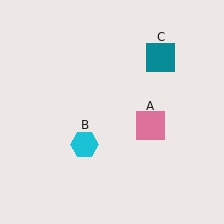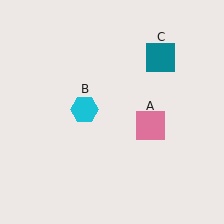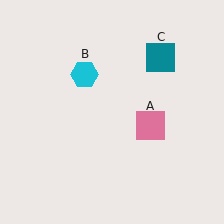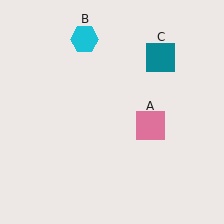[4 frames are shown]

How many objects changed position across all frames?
1 object changed position: cyan hexagon (object B).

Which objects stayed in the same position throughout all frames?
Pink square (object A) and teal square (object C) remained stationary.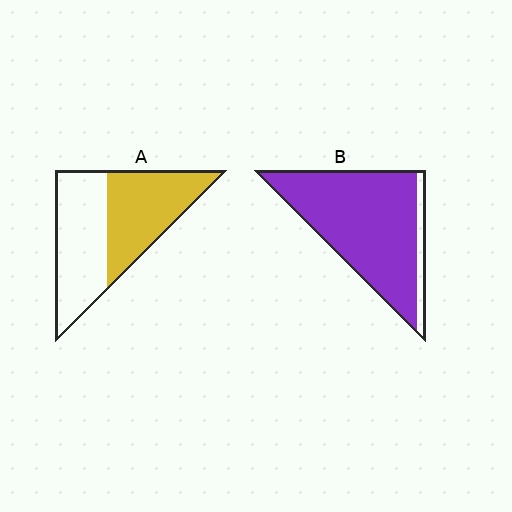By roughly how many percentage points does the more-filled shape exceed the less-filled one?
By roughly 40 percentage points (B over A).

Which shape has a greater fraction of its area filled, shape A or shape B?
Shape B.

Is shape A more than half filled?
Roughly half.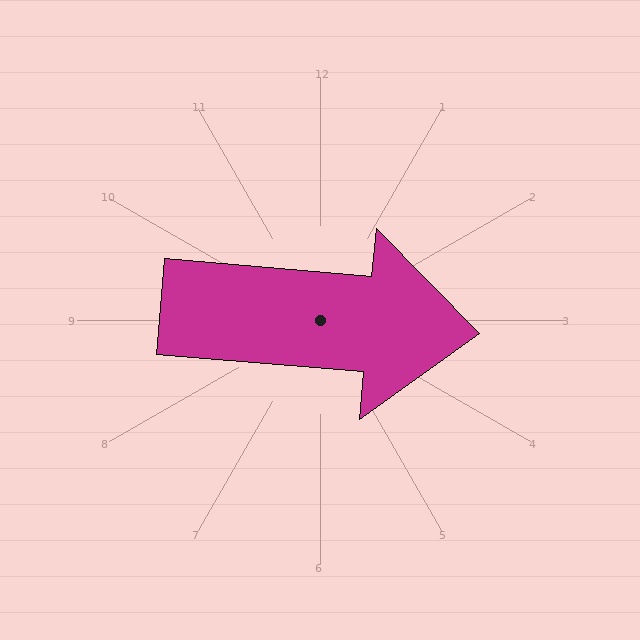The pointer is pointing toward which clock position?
Roughly 3 o'clock.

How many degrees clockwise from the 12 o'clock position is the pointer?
Approximately 95 degrees.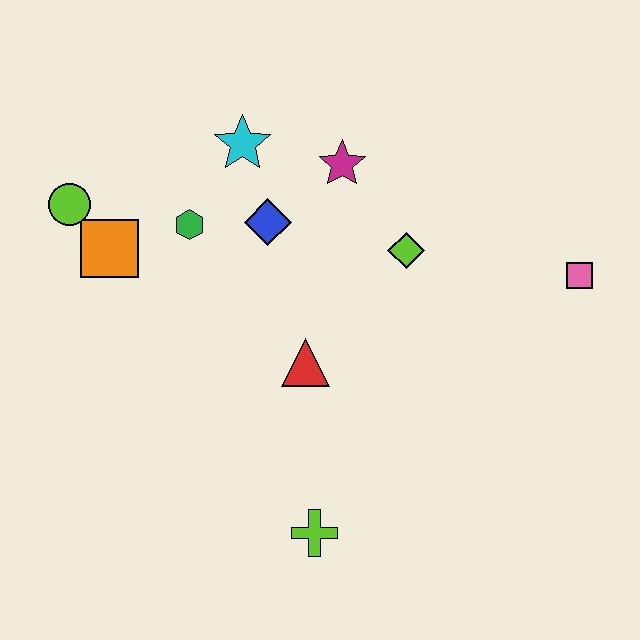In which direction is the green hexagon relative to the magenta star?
The green hexagon is to the left of the magenta star.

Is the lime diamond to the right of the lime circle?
Yes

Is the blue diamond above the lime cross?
Yes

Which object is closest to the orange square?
The lime circle is closest to the orange square.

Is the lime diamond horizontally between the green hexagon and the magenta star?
No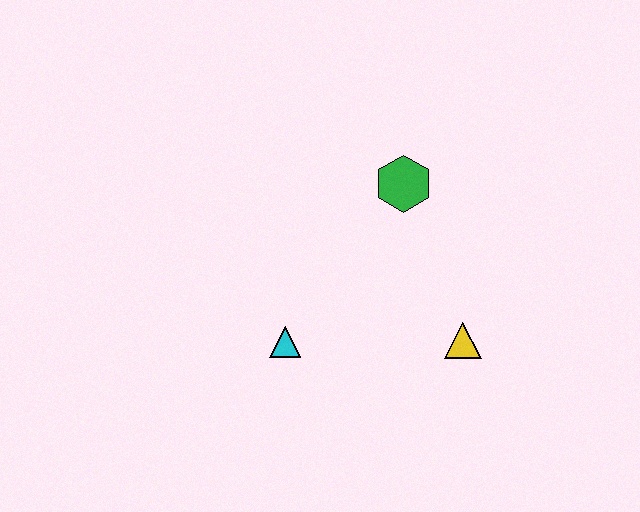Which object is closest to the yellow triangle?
The green hexagon is closest to the yellow triangle.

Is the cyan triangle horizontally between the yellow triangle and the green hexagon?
No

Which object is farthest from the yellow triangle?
The cyan triangle is farthest from the yellow triangle.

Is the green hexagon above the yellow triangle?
Yes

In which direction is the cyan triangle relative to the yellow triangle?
The cyan triangle is to the left of the yellow triangle.